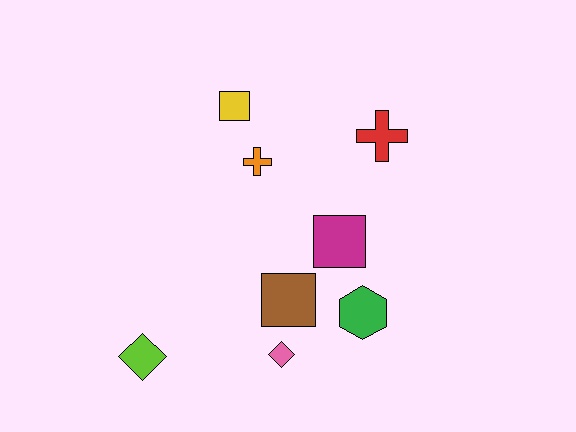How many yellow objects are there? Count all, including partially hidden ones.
There is 1 yellow object.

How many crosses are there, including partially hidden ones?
There are 2 crosses.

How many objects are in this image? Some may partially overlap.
There are 8 objects.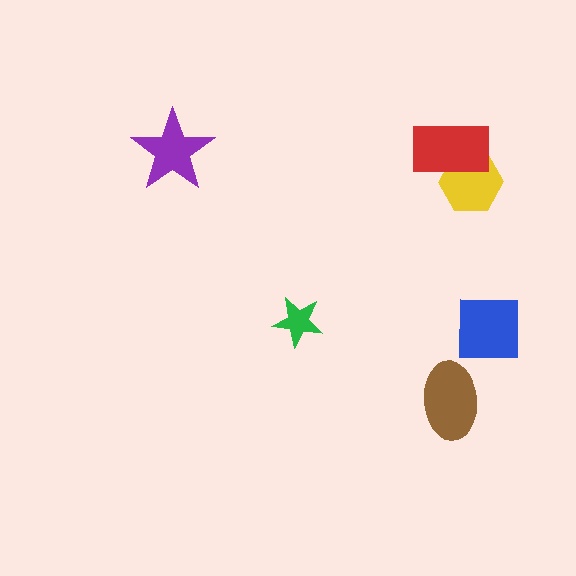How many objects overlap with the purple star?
0 objects overlap with the purple star.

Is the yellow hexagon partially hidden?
Yes, it is partially covered by another shape.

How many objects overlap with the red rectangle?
1 object overlaps with the red rectangle.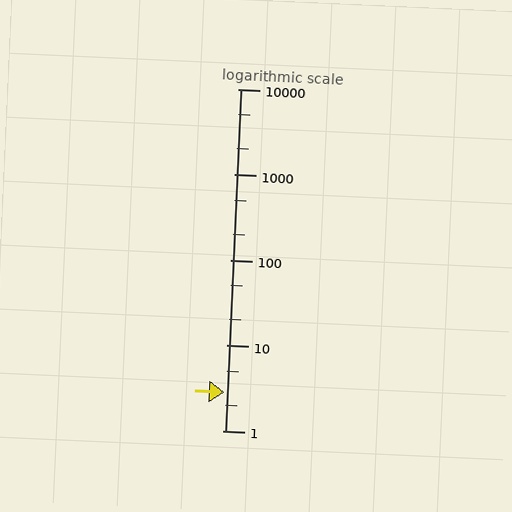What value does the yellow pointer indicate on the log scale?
The pointer indicates approximately 2.8.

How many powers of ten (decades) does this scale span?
The scale spans 4 decades, from 1 to 10000.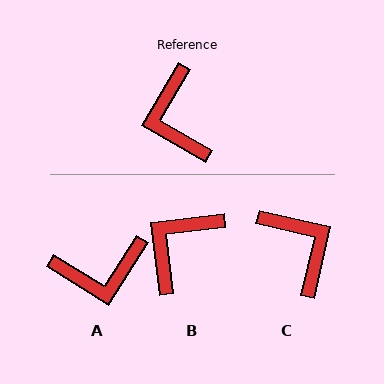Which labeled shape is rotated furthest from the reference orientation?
C, about 163 degrees away.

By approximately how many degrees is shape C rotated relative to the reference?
Approximately 163 degrees clockwise.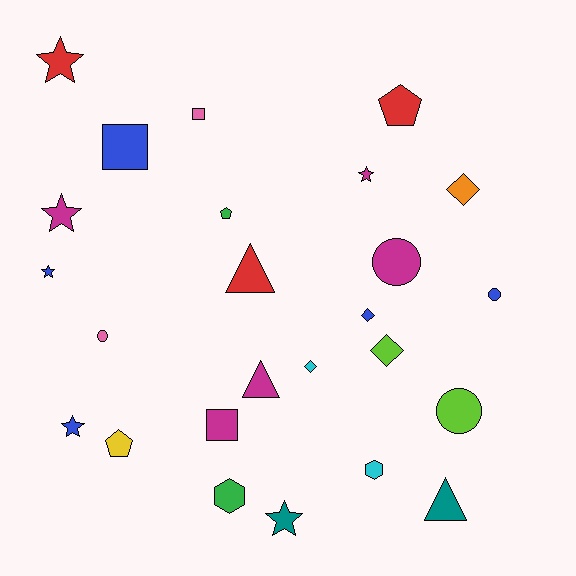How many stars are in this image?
There are 6 stars.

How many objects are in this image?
There are 25 objects.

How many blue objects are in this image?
There are 5 blue objects.